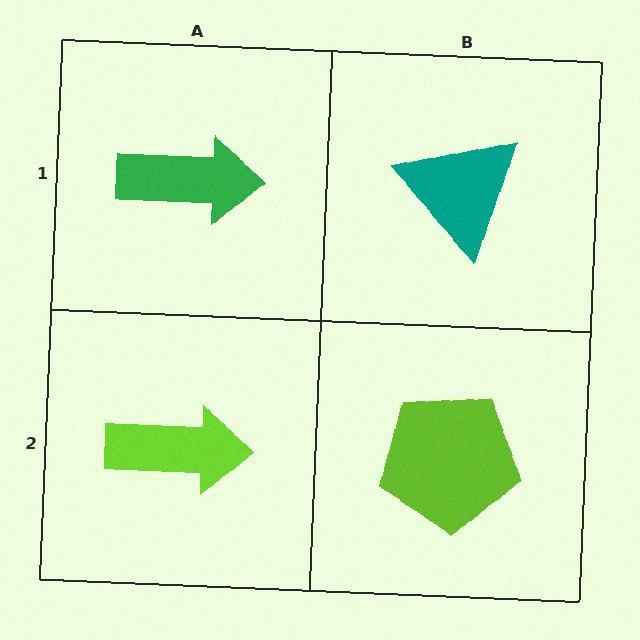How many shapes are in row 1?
2 shapes.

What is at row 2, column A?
A lime arrow.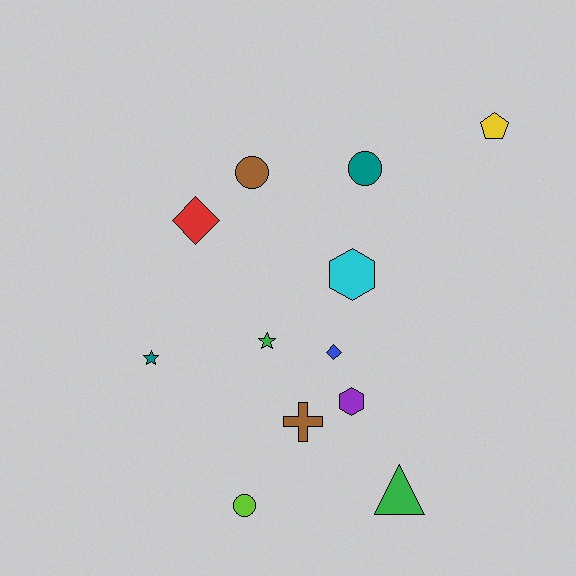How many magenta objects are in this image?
There are no magenta objects.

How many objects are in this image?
There are 12 objects.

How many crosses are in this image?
There is 1 cross.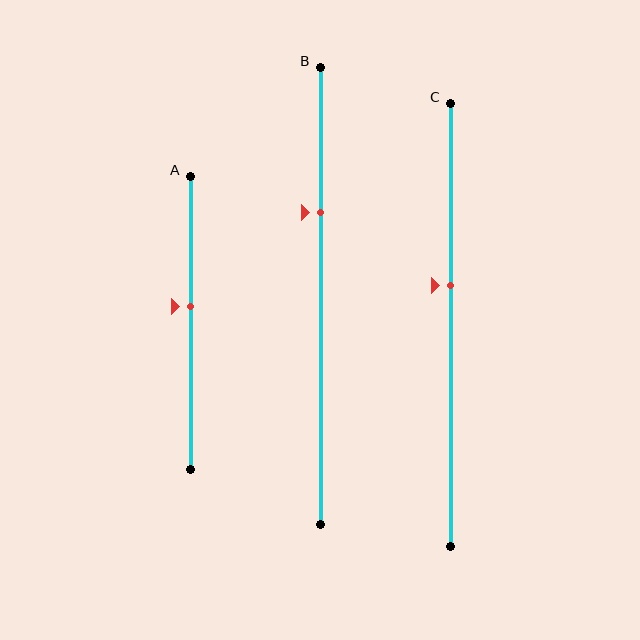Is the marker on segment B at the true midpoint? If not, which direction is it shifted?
No, the marker on segment B is shifted upward by about 18% of the segment length.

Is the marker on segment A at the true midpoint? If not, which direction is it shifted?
No, the marker on segment A is shifted upward by about 6% of the segment length.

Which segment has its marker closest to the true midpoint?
Segment A has its marker closest to the true midpoint.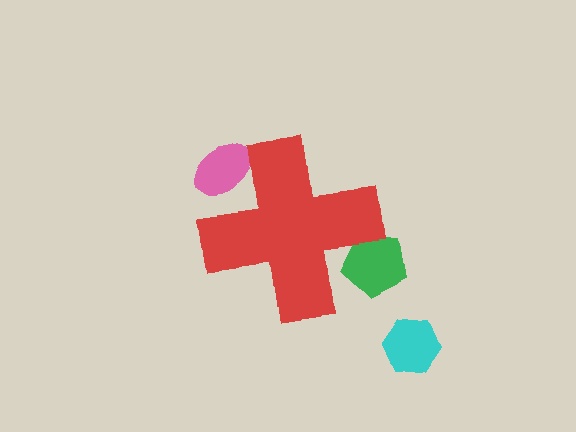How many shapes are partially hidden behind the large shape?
2 shapes are partially hidden.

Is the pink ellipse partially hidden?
Yes, the pink ellipse is partially hidden behind the red cross.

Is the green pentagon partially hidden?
Yes, the green pentagon is partially hidden behind the red cross.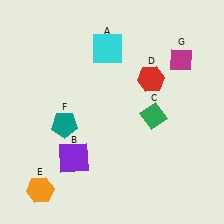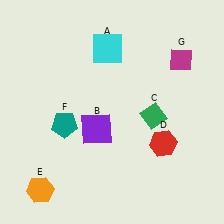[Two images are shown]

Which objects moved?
The objects that moved are: the purple square (B), the red hexagon (D).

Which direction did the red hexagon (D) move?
The red hexagon (D) moved down.